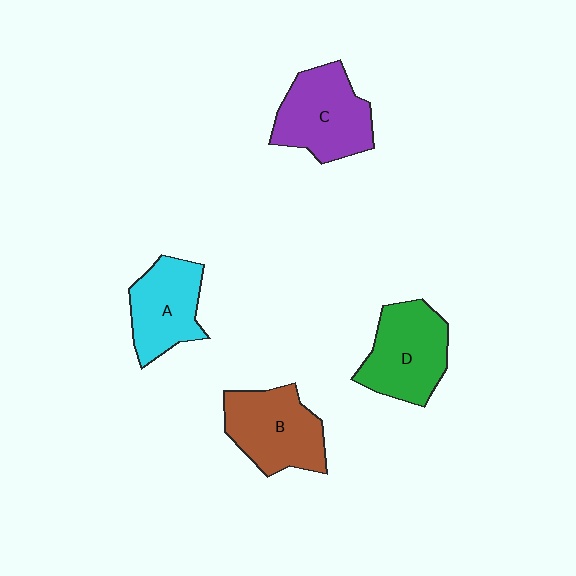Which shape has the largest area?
Shape C (purple).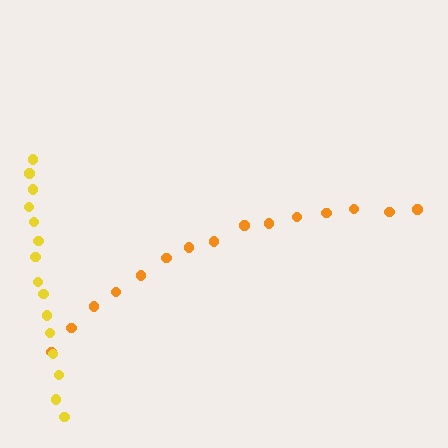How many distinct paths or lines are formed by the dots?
There are 2 distinct paths.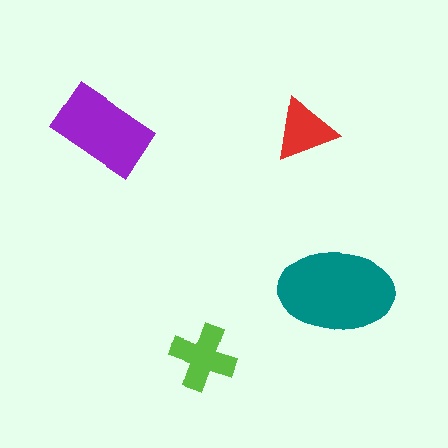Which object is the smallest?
The red triangle.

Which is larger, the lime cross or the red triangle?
The lime cross.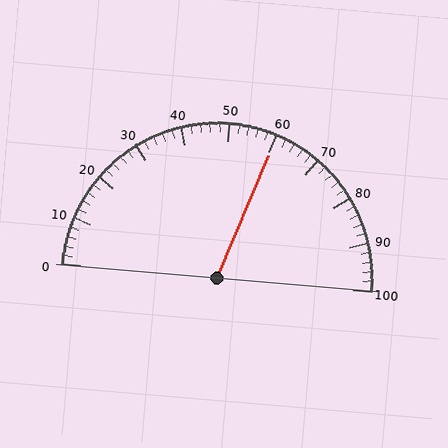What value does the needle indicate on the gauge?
The needle indicates approximately 60.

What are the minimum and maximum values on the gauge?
The gauge ranges from 0 to 100.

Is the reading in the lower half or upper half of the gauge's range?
The reading is in the upper half of the range (0 to 100).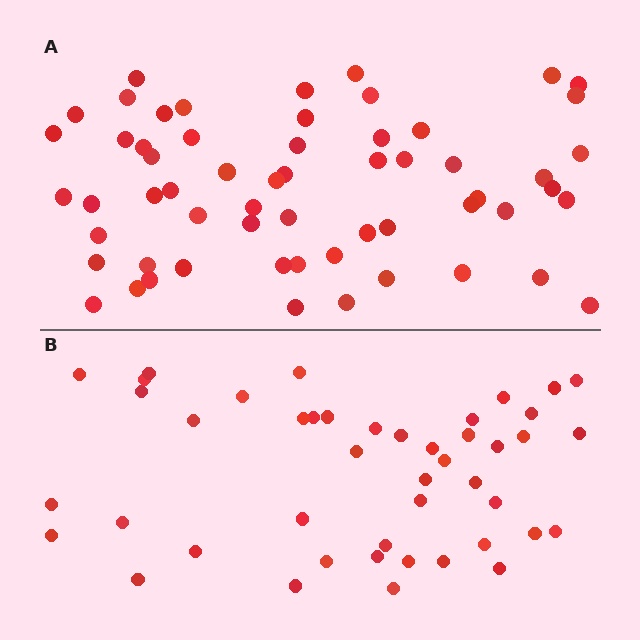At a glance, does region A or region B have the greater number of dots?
Region A (the top region) has more dots.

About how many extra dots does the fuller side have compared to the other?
Region A has approximately 15 more dots than region B.